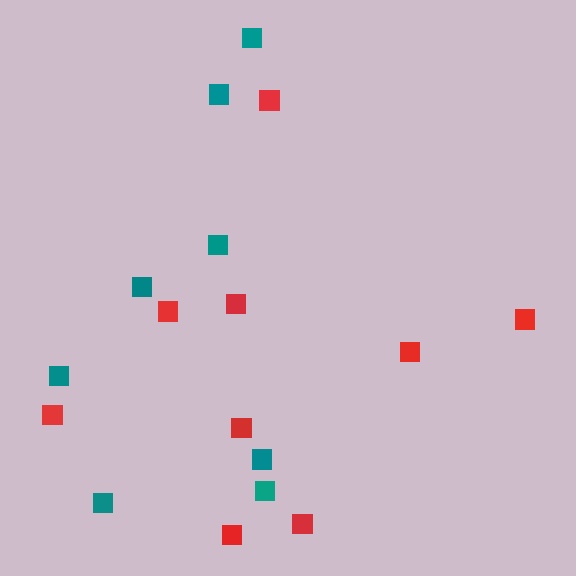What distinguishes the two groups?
There are 2 groups: one group of red squares (9) and one group of teal squares (8).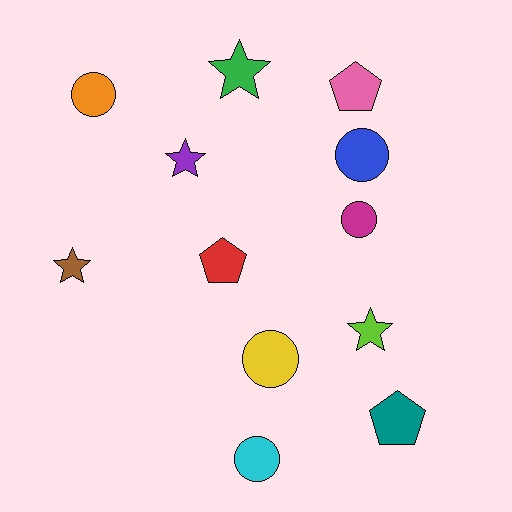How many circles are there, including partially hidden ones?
There are 5 circles.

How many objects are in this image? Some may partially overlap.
There are 12 objects.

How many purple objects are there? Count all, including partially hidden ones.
There is 1 purple object.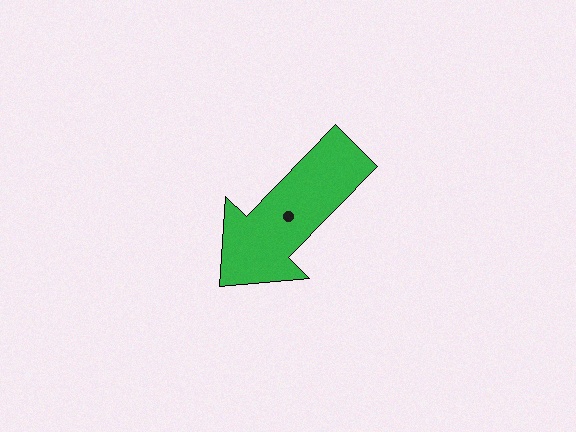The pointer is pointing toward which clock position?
Roughly 7 o'clock.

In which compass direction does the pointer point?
Southwest.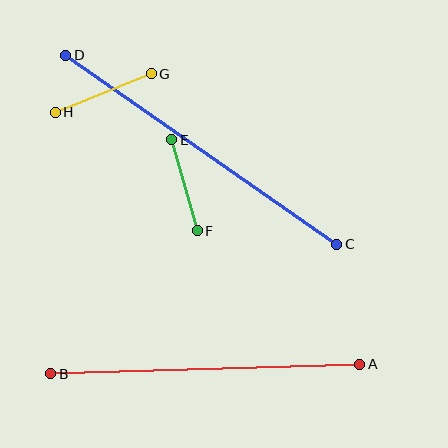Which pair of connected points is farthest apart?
Points C and D are farthest apart.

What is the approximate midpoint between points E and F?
The midpoint is at approximately (184, 185) pixels.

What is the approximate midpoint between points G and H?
The midpoint is at approximately (103, 93) pixels.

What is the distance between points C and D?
The distance is approximately 330 pixels.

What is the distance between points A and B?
The distance is approximately 309 pixels.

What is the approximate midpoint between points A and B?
The midpoint is at approximately (205, 369) pixels.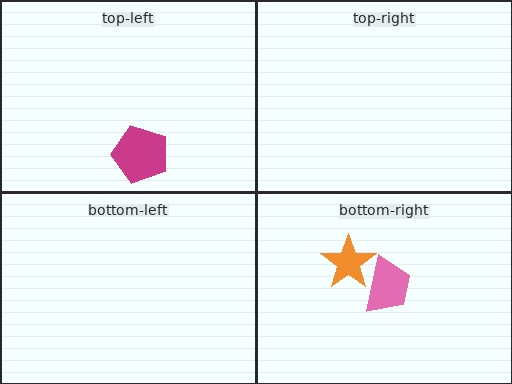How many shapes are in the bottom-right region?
2.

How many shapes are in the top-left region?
1.